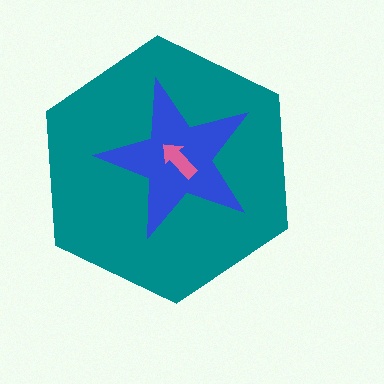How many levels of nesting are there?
3.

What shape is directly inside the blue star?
The pink arrow.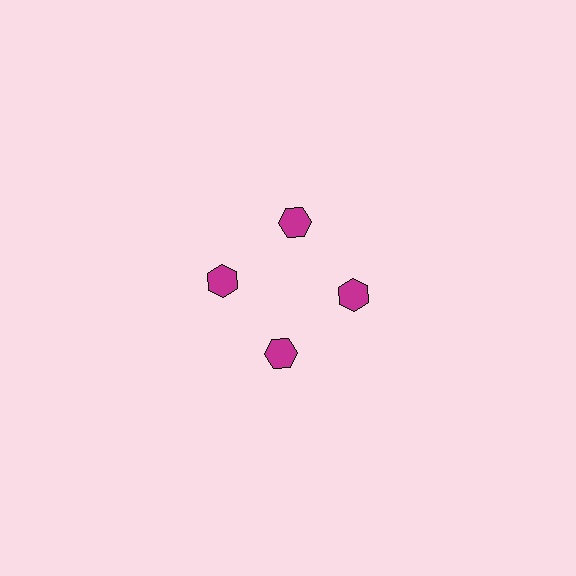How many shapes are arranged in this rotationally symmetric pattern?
There are 4 shapes, arranged in 4 groups of 1.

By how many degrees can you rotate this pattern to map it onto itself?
The pattern maps onto itself every 90 degrees of rotation.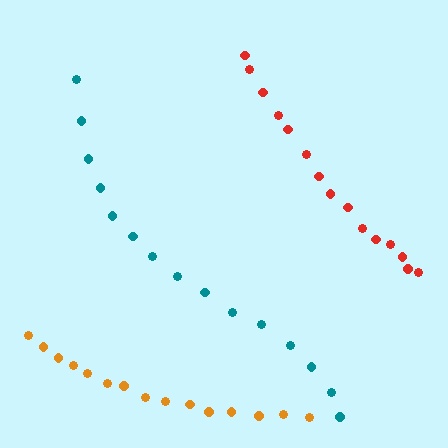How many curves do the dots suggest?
There are 3 distinct paths.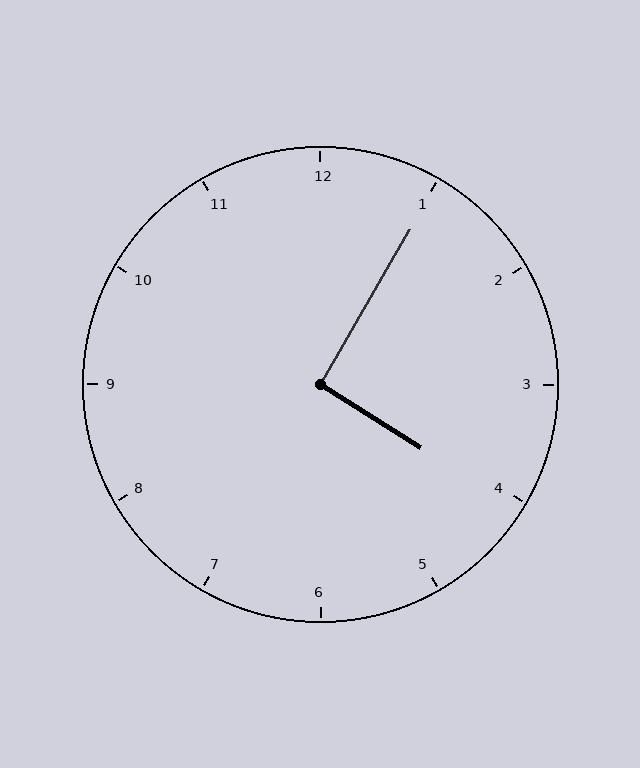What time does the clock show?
4:05.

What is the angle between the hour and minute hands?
Approximately 92 degrees.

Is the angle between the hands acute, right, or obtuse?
It is right.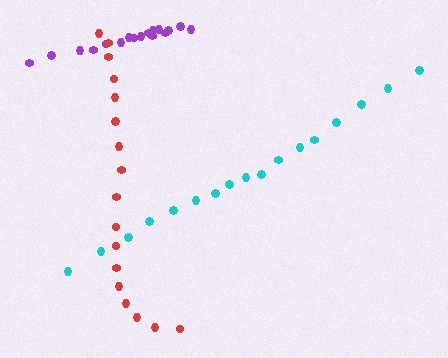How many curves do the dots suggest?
There are 3 distinct paths.